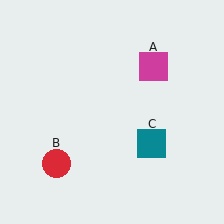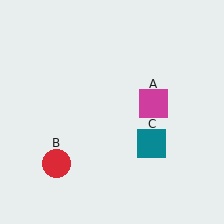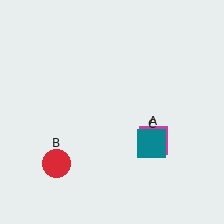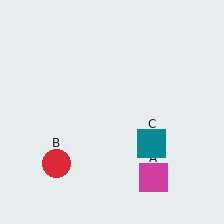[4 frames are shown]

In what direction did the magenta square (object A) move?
The magenta square (object A) moved down.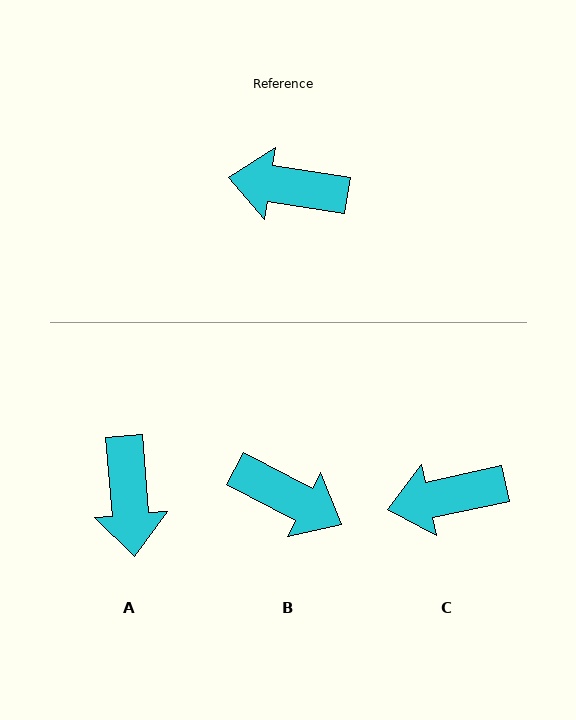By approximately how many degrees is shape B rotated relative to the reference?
Approximately 161 degrees counter-clockwise.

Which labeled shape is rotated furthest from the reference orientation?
B, about 161 degrees away.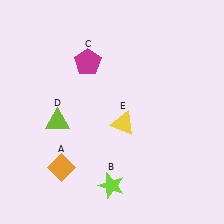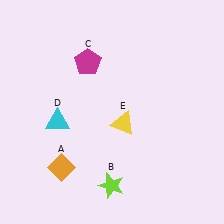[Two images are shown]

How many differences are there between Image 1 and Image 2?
There is 1 difference between the two images.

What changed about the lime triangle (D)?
In Image 1, D is lime. In Image 2, it changed to cyan.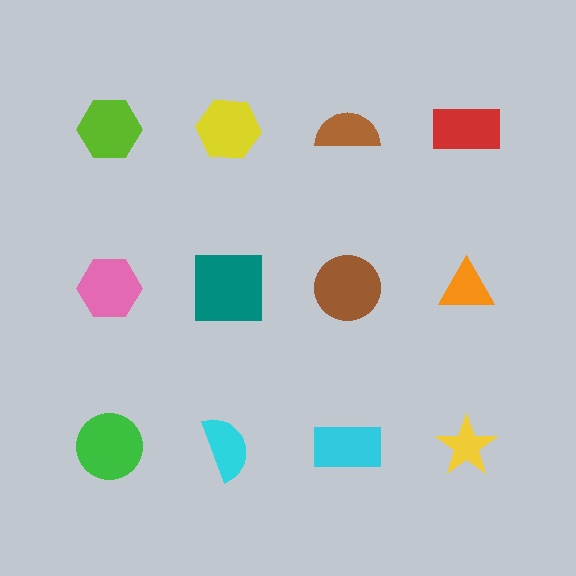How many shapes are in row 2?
4 shapes.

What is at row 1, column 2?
A yellow hexagon.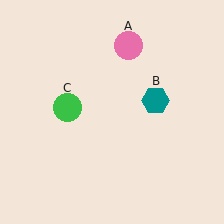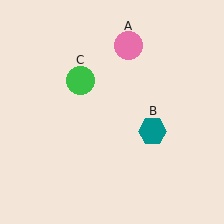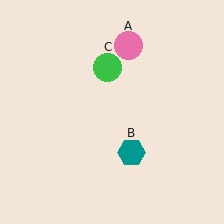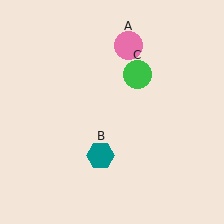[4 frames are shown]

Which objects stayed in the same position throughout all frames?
Pink circle (object A) remained stationary.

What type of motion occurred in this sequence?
The teal hexagon (object B), green circle (object C) rotated clockwise around the center of the scene.